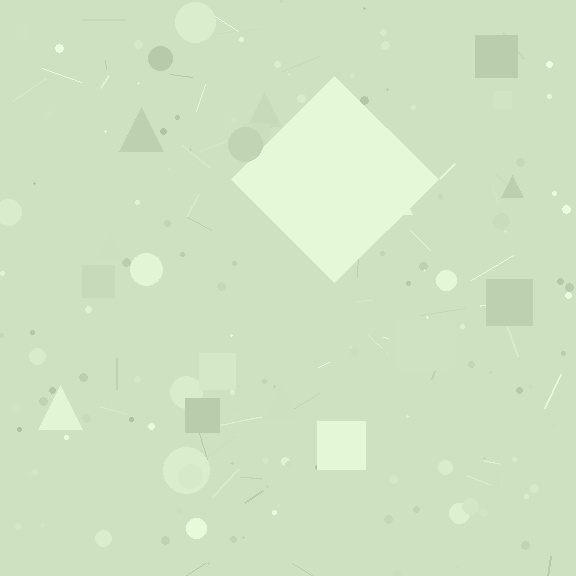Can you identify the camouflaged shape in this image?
The camouflaged shape is a diamond.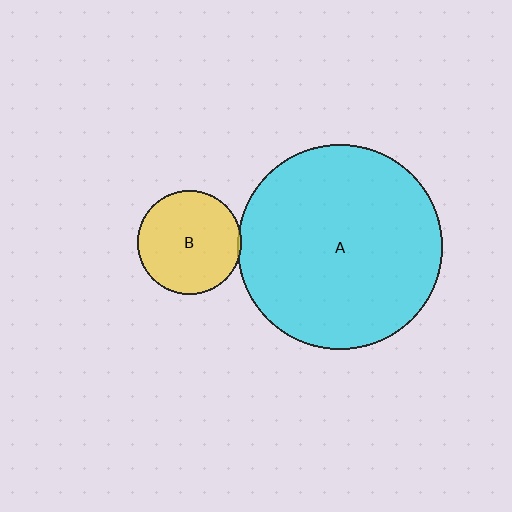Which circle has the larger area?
Circle A (cyan).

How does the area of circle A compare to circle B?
Approximately 3.9 times.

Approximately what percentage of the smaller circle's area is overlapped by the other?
Approximately 5%.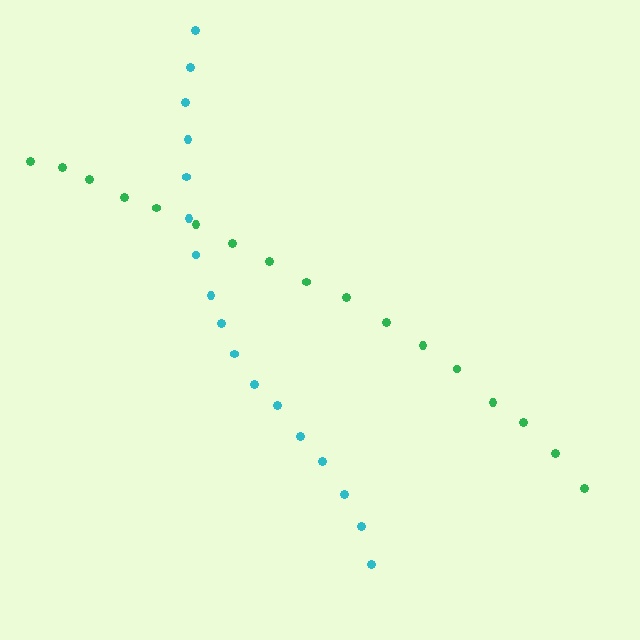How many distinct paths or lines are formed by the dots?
There are 2 distinct paths.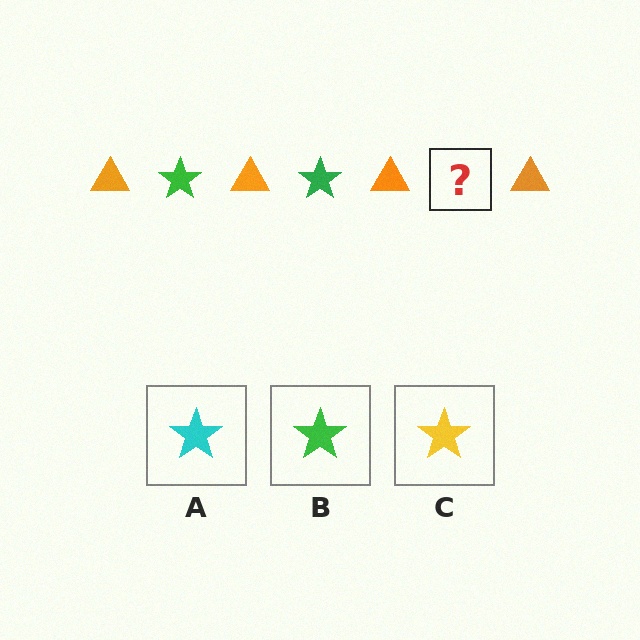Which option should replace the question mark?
Option B.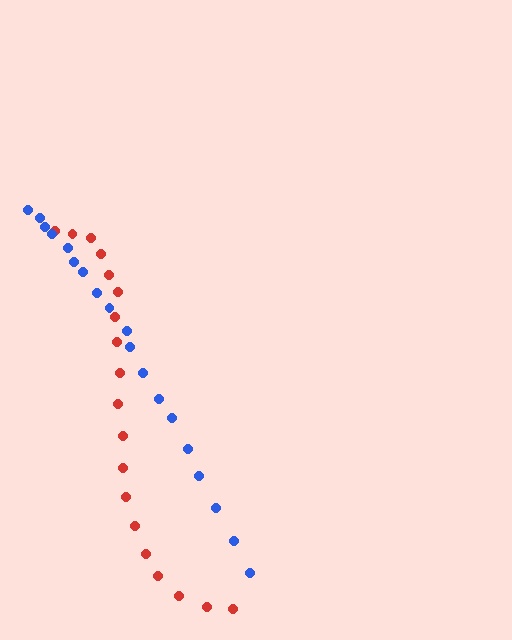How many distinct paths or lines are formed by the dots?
There are 2 distinct paths.